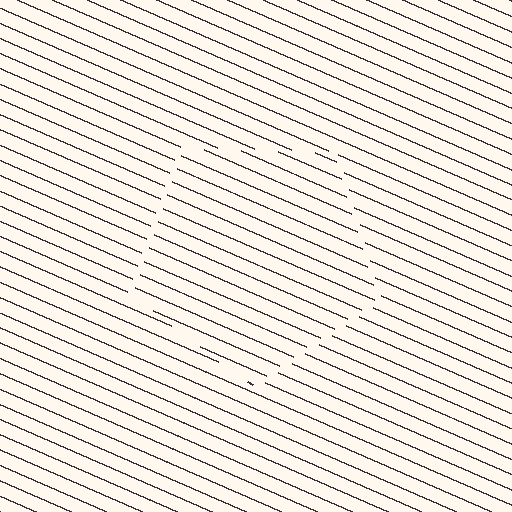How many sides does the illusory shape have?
5 sides — the line-ends trace a pentagon.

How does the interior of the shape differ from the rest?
The interior of the shape contains the same grating, shifted by half a period — the contour is defined by the phase discontinuity where line-ends from the inner and outer gratings abut.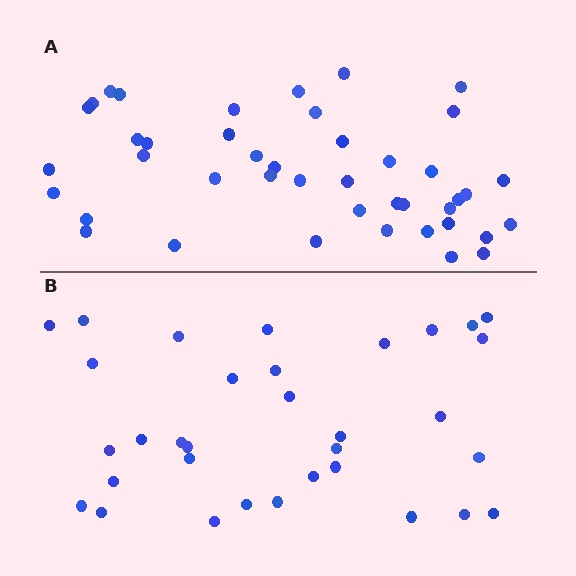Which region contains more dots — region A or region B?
Region A (the top region) has more dots.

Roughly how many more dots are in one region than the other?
Region A has roughly 10 or so more dots than region B.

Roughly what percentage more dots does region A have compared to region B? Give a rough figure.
About 30% more.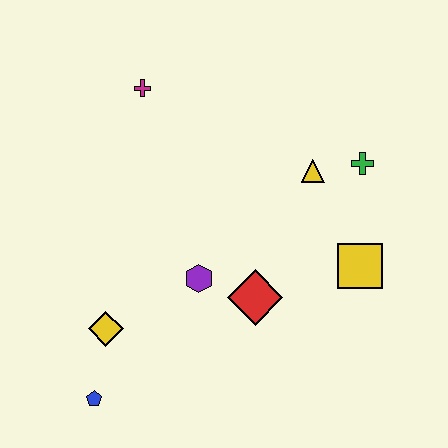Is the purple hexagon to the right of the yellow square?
No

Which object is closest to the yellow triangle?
The green cross is closest to the yellow triangle.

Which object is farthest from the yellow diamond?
The green cross is farthest from the yellow diamond.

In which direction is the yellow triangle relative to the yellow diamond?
The yellow triangle is to the right of the yellow diamond.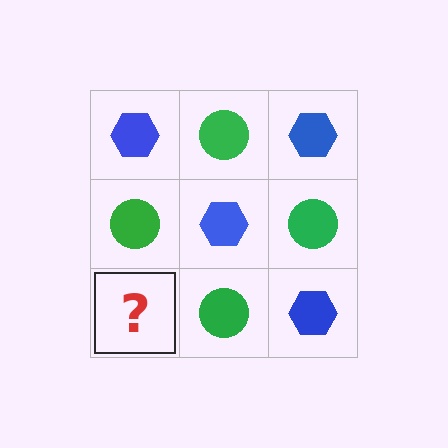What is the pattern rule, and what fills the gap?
The rule is that it alternates blue hexagon and green circle in a checkerboard pattern. The gap should be filled with a blue hexagon.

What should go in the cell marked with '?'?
The missing cell should contain a blue hexagon.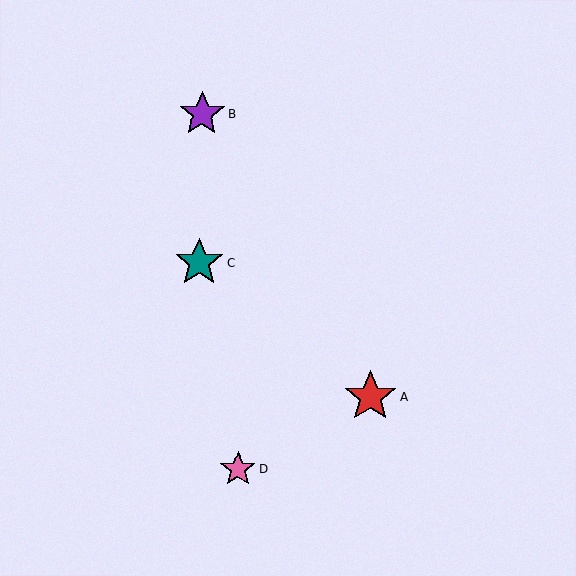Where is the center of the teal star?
The center of the teal star is at (199, 262).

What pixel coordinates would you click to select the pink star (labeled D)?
Click at (238, 469) to select the pink star D.